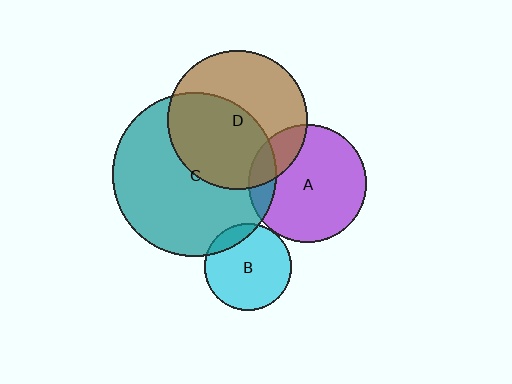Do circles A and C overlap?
Yes.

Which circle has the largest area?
Circle C (teal).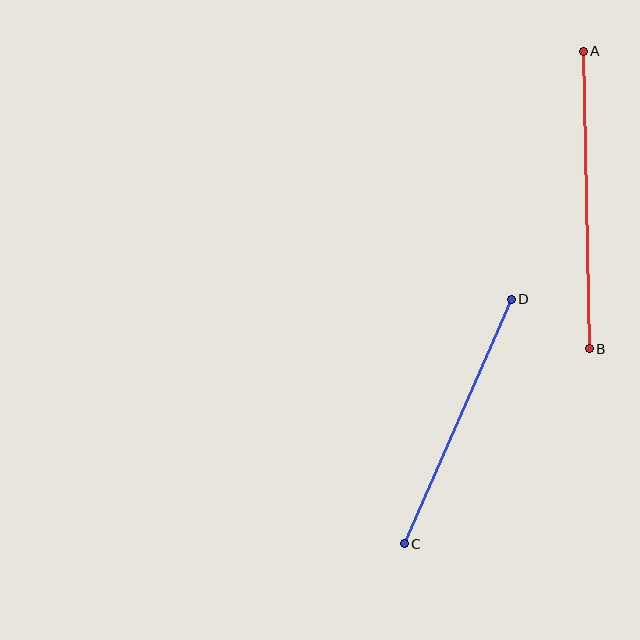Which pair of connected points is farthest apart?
Points A and B are farthest apart.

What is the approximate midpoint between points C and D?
The midpoint is at approximately (458, 421) pixels.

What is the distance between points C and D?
The distance is approximately 267 pixels.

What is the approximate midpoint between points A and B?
The midpoint is at approximately (586, 200) pixels.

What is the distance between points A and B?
The distance is approximately 297 pixels.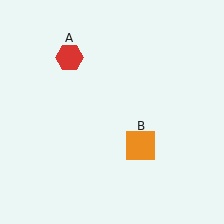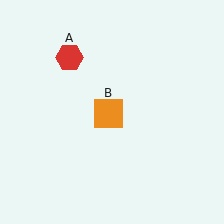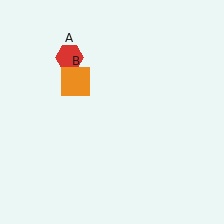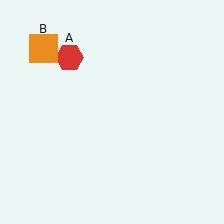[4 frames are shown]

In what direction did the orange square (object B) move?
The orange square (object B) moved up and to the left.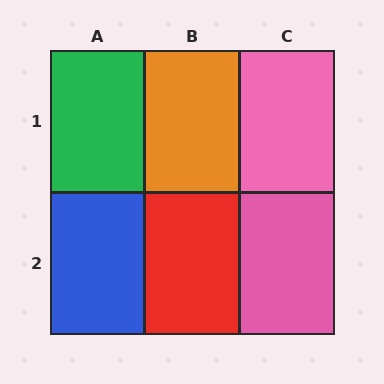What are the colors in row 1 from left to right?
Green, orange, pink.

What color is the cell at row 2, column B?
Red.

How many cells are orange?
1 cell is orange.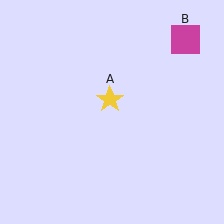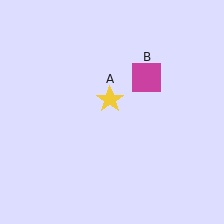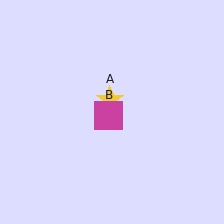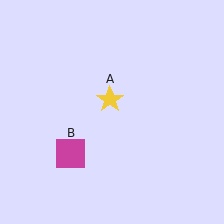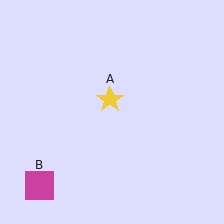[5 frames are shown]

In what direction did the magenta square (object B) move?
The magenta square (object B) moved down and to the left.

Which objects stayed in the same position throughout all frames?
Yellow star (object A) remained stationary.